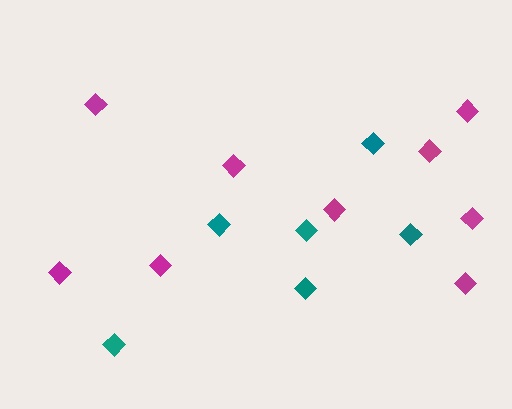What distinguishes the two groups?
There are 2 groups: one group of magenta diamonds (9) and one group of teal diamonds (6).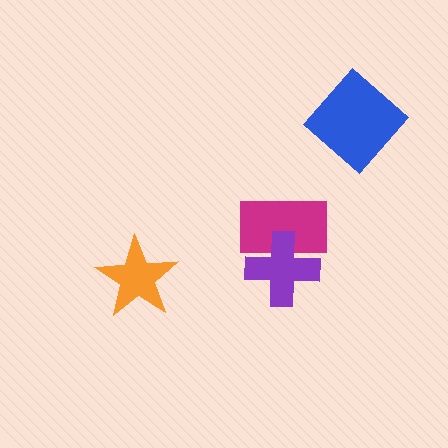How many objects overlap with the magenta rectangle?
1 object overlaps with the magenta rectangle.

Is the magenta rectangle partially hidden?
Yes, it is partially covered by another shape.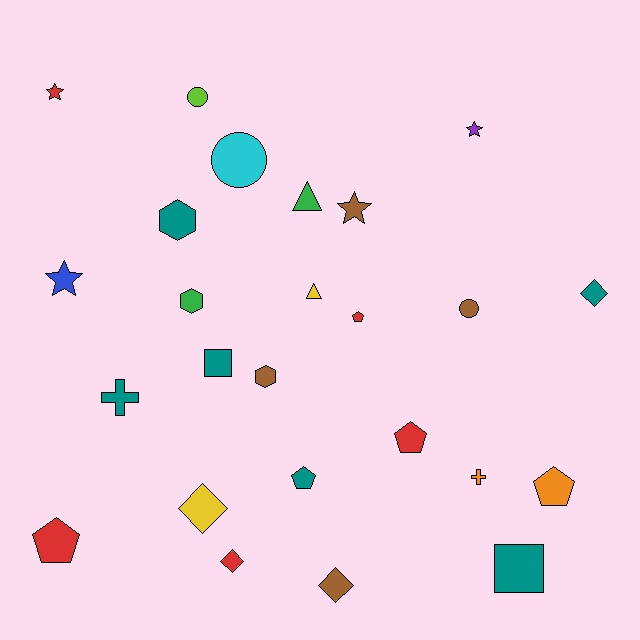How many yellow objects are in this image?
There are 2 yellow objects.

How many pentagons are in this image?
There are 5 pentagons.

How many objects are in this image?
There are 25 objects.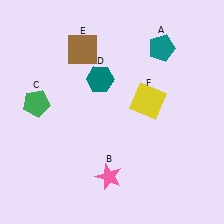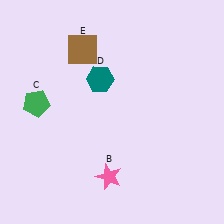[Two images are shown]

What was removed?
The teal pentagon (A), the yellow square (F) were removed in Image 2.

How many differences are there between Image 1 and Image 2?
There are 2 differences between the two images.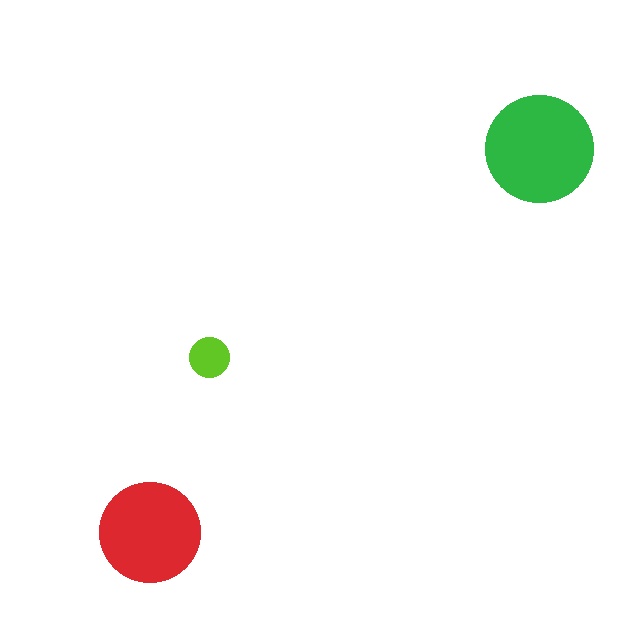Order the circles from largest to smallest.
the green one, the red one, the lime one.